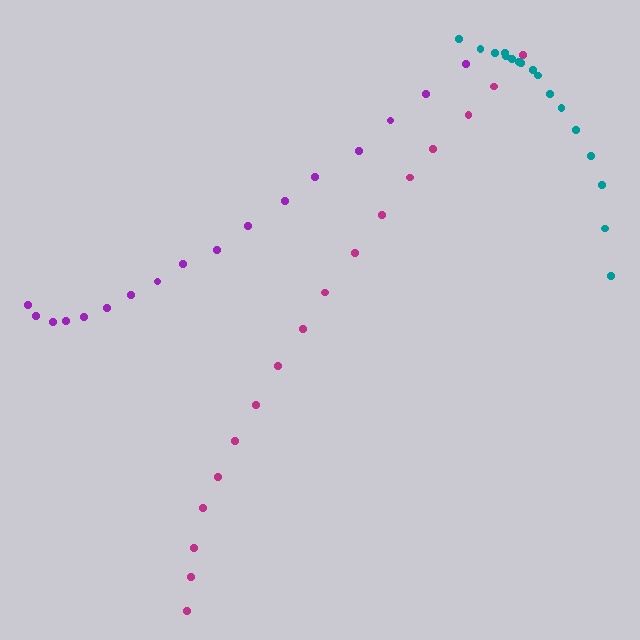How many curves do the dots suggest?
There are 3 distinct paths.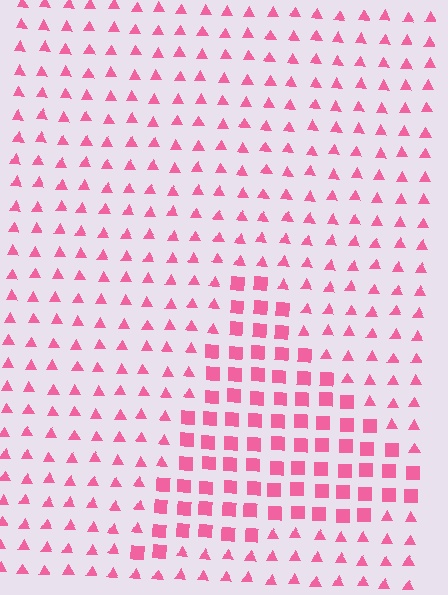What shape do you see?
I see a triangle.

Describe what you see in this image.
The image is filled with small pink elements arranged in a uniform grid. A triangle-shaped region contains squares, while the surrounding area contains triangles. The boundary is defined purely by the change in element shape.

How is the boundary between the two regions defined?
The boundary is defined by a change in element shape: squares inside vs. triangles outside. All elements share the same color and spacing.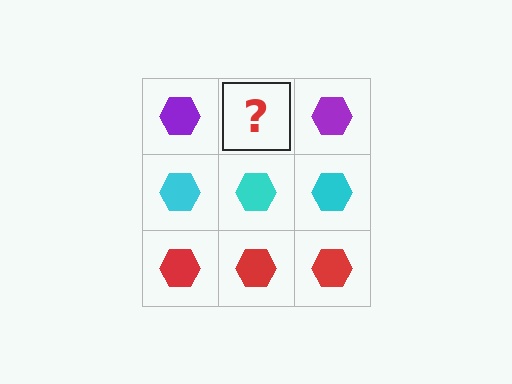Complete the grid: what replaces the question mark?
The question mark should be replaced with a purple hexagon.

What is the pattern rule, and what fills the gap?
The rule is that each row has a consistent color. The gap should be filled with a purple hexagon.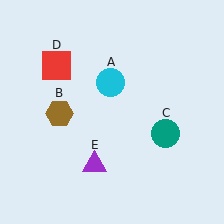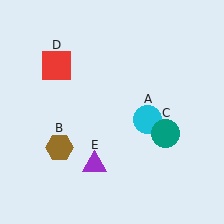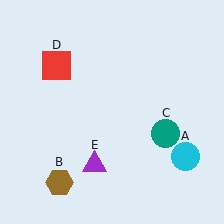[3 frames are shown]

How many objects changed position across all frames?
2 objects changed position: cyan circle (object A), brown hexagon (object B).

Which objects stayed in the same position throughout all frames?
Teal circle (object C) and red square (object D) and purple triangle (object E) remained stationary.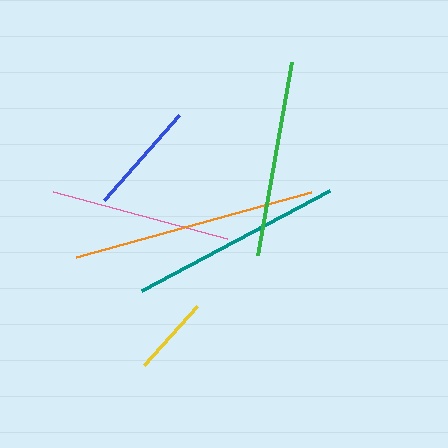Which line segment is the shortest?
The yellow line is the shortest at approximately 79 pixels.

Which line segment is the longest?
The orange line is the longest at approximately 244 pixels.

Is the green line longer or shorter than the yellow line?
The green line is longer than the yellow line.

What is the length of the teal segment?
The teal segment is approximately 213 pixels long.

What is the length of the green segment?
The green segment is approximately 197 pixels long.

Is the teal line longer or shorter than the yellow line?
The teal line is longer than the yellow line.